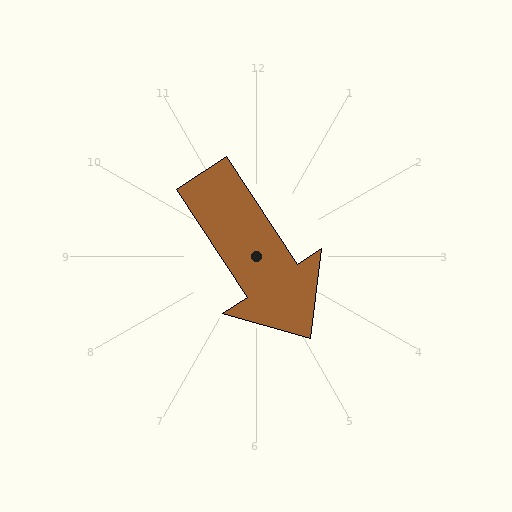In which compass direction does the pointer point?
Southeast.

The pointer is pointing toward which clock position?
Roughly 5 o'clock.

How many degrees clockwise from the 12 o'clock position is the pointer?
Approximately 147 degrees.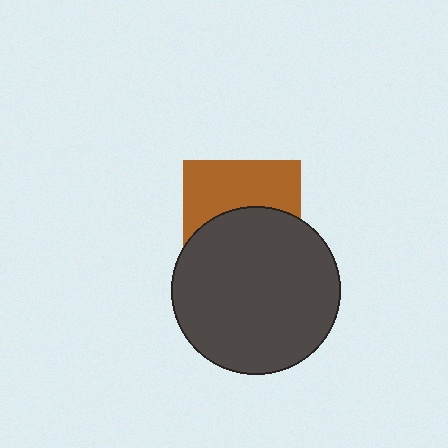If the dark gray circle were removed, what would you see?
You would see the complete brown square.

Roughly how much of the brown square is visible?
About half of it is visible (roughly 46%).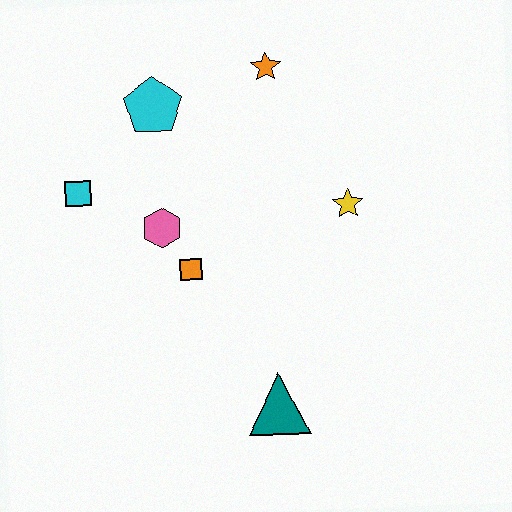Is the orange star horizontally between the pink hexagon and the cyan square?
No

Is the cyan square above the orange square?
Yes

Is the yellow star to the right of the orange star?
Yes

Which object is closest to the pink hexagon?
The orange square is closest to the pink hexagon.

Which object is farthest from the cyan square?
The teal triangle is farthest from the cyan square.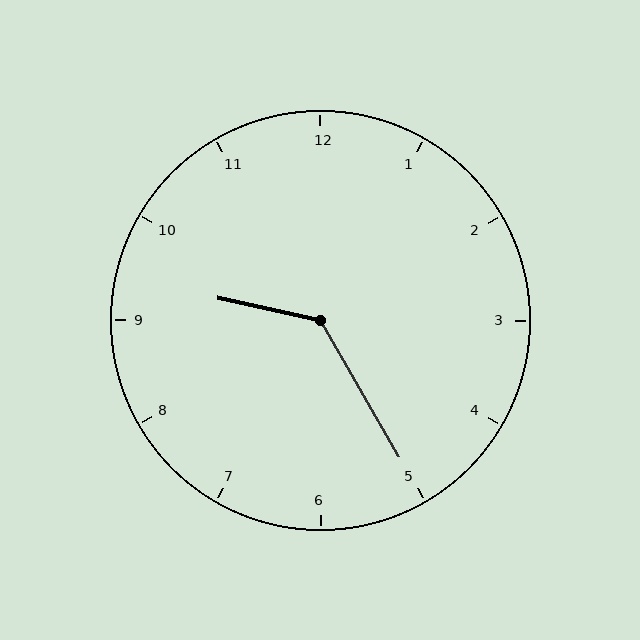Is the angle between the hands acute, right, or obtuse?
It is obtuse.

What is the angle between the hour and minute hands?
Approximately 132 degrees.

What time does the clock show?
9:25.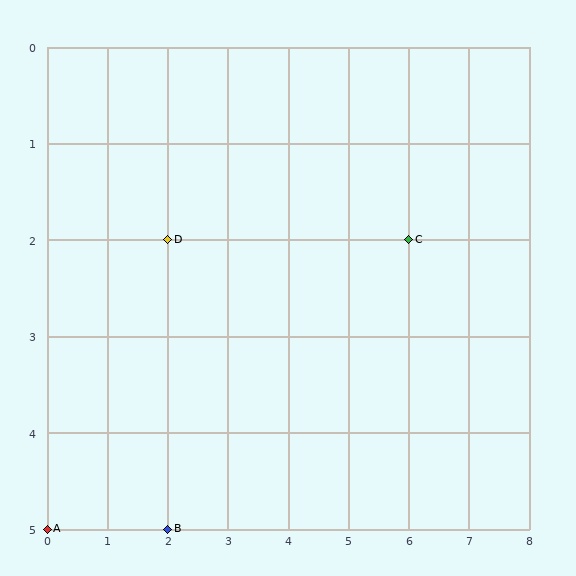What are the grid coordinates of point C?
Point C is at grid coordinates (6, 2).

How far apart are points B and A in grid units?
Points B and A are 2 columns apart.